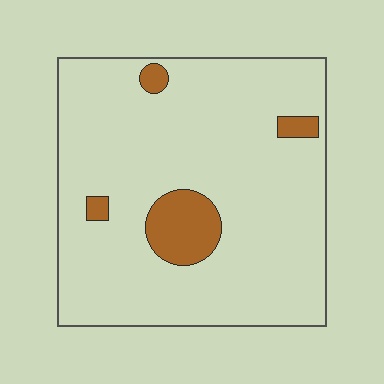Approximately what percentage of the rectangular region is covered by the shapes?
Approximately 10%.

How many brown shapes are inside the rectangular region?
4.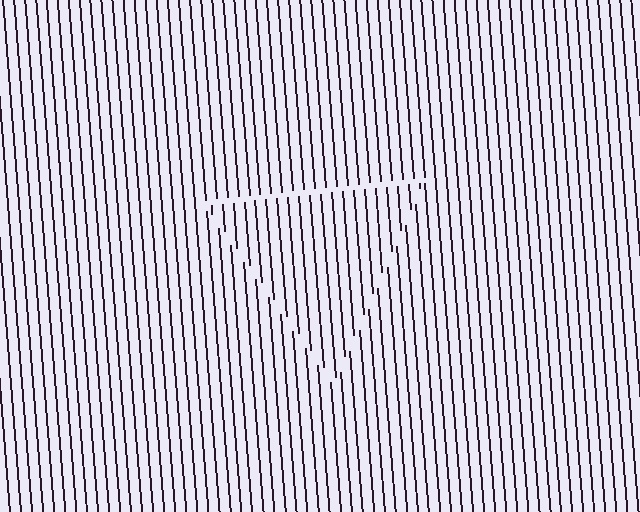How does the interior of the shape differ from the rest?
The interior of the shape contains the same grating, shifted by half a period — the contour is defined by the phase discontinuity where line-ends from the inner and outer gratings abut.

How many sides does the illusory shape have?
3 sides — the line-ends trace a triangle.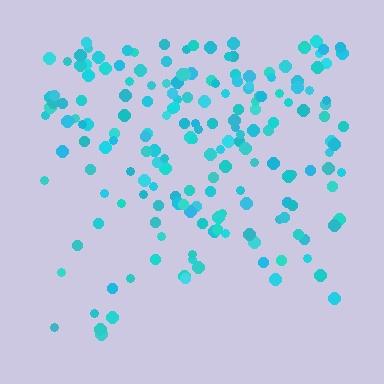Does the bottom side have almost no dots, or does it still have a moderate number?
Still a moderate number, just noticeably fewer than the top.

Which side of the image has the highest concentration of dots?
The top.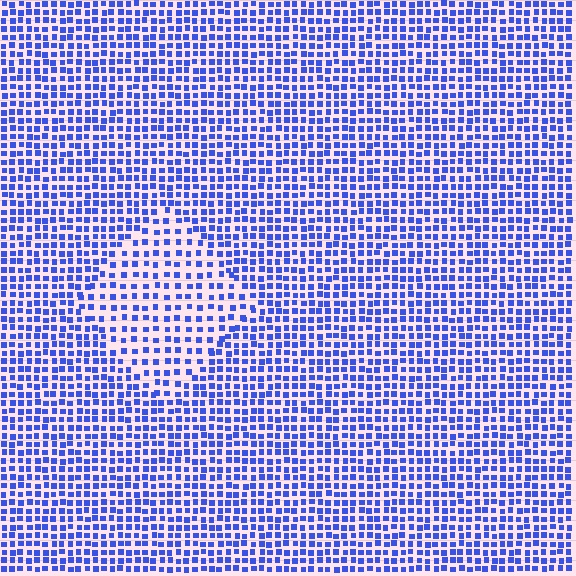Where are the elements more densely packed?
The elements are more densely packed outside the diamond boundary.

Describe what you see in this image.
The image contains small blue elements arranged at two different densities. A diamond-shaped region is visible where the elements are less densely packed than the surrounding area.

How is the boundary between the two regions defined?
The boundary is defined by a change in element density (approximately 1.7x ratio). All elements are the same color, size, and shape.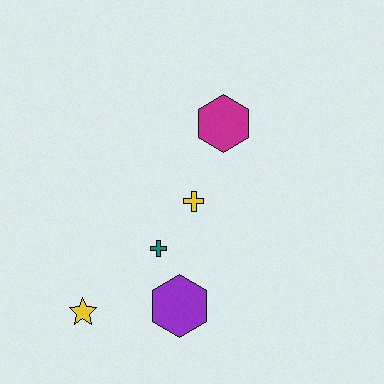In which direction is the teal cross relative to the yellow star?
The teal cross is to the right of the yellow star.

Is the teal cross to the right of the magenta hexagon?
No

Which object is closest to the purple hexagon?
The teal cross is closest to the purple hexagon.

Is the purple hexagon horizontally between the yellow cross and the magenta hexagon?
No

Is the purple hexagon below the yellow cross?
Yes